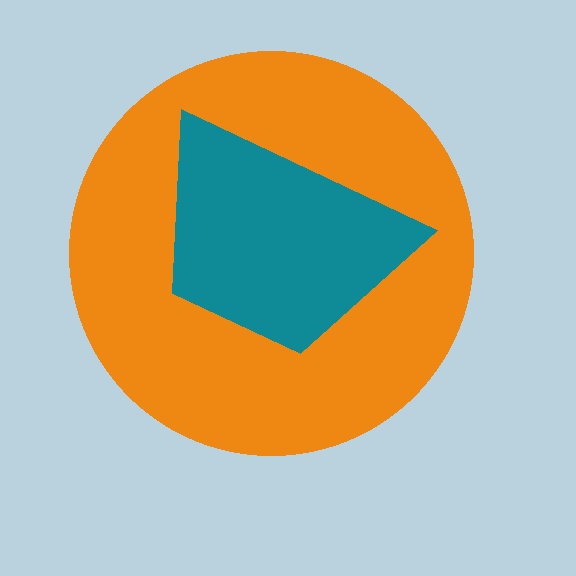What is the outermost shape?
The orange circle.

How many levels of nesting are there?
2.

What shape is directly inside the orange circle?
The teal trapezoid.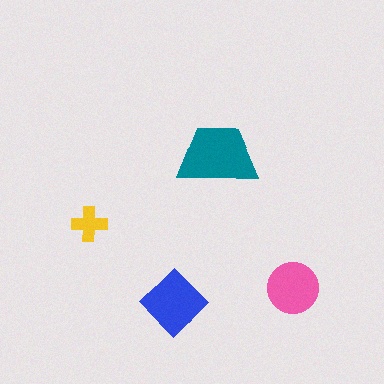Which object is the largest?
The teal trapezoid.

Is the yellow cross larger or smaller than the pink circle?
Smaller.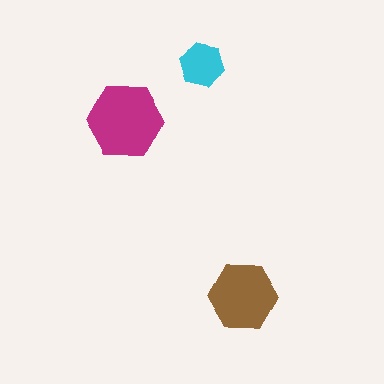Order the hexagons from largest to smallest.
the magenta one, the brown one, the cyan one.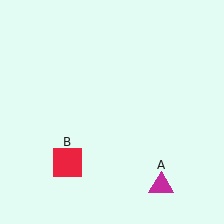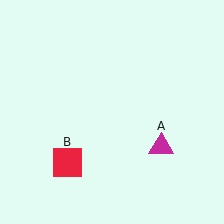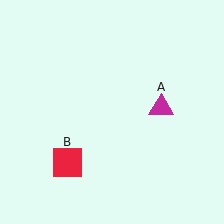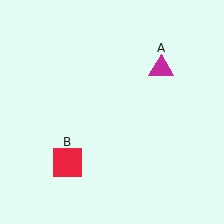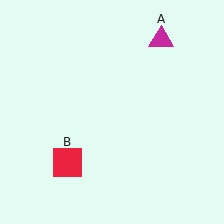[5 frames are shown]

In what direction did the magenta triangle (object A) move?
The magenta triangle (object A) moved up.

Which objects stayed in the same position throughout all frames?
Red square (object B) remained stationary.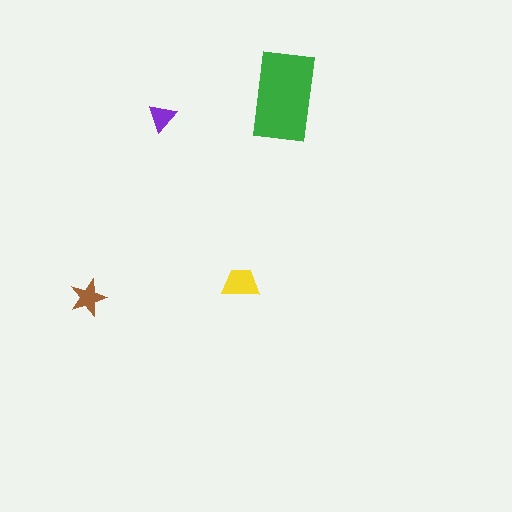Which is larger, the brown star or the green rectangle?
The green rectangle.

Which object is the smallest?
The purple triangle.